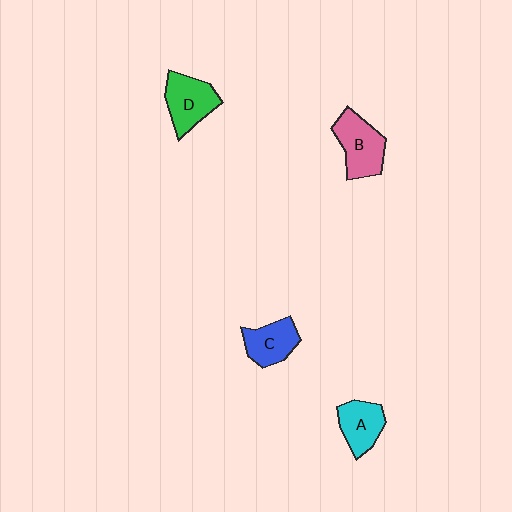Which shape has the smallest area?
Shape A (cyan).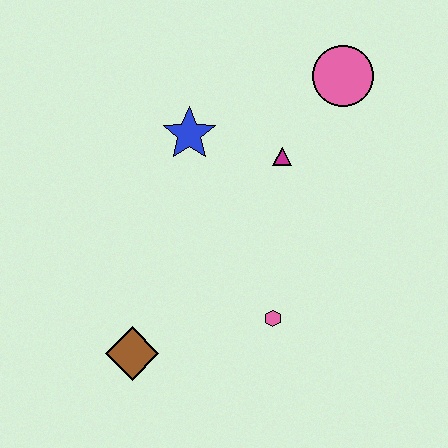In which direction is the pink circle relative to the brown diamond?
The pink circle is above the brown diamond.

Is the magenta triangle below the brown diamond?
No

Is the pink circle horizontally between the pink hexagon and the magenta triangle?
No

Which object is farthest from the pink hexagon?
The pink circle is farthest from the pink hexagon.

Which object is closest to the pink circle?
The magenta triangle is closest to the pink circle.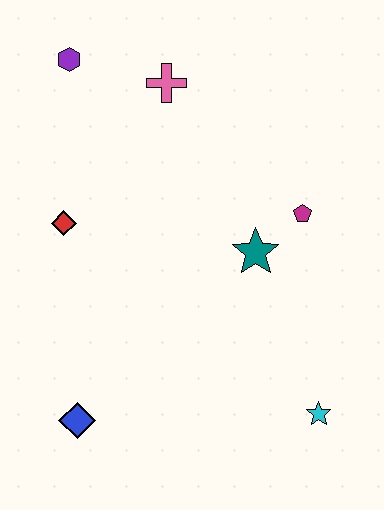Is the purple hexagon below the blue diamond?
No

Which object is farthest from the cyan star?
The purple hexagon is farthest from the cyan star.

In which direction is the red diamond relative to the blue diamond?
The red diamond is above the blue diamond.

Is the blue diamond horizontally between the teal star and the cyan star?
No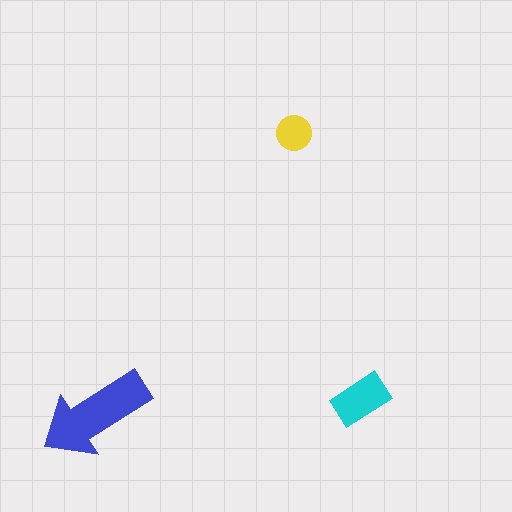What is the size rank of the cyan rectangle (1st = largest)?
2nd.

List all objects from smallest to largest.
The yellow circle, the cyan rectangle, the blue arrow.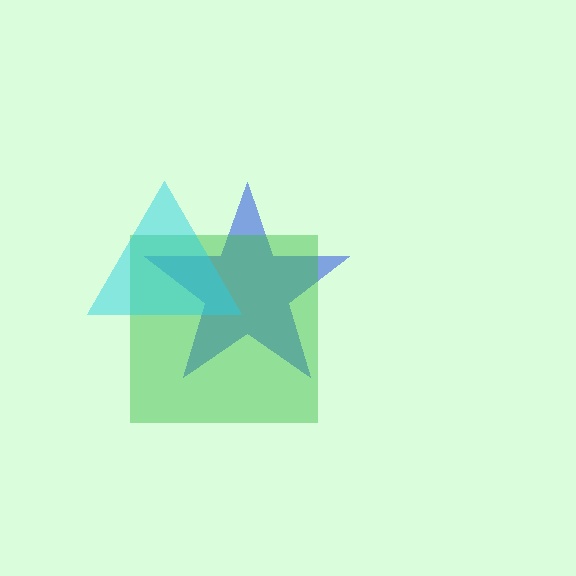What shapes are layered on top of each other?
The layered shapes are: a blue star, a green square, a cyan triangle.